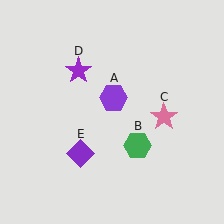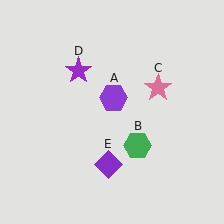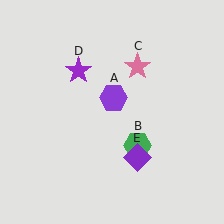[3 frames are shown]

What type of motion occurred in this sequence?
The pink star (object C), purple diamond (object E) rotated counterclockwise around the center of the scene.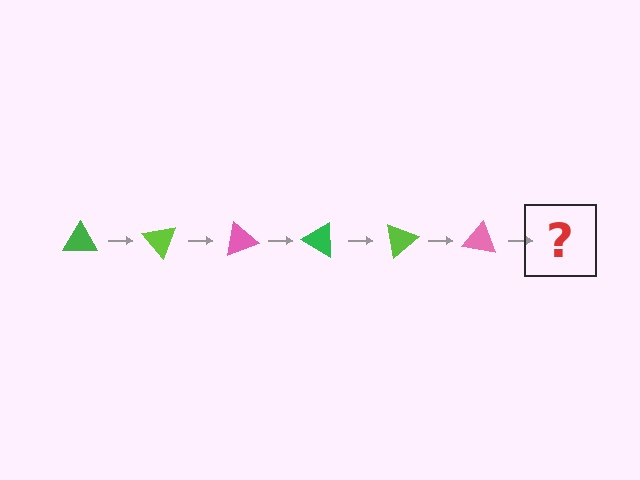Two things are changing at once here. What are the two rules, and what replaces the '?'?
The two rules are that it rotates 50 degrees each step and the color cycles through green, lime, and pink. The '?' should be a green triangle, rotated 300 degrees from the start.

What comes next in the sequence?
The next element should be a green triangle, rotated 300 degrees from the start.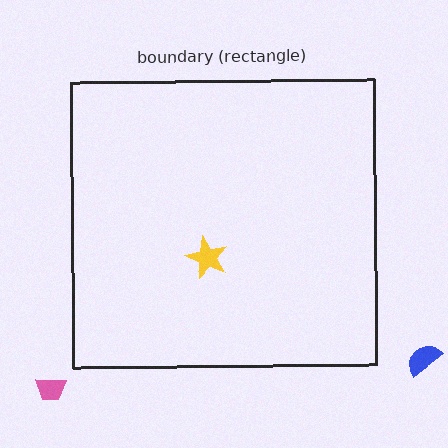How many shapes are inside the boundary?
1 inside, 2 outside.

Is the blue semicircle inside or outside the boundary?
Outside.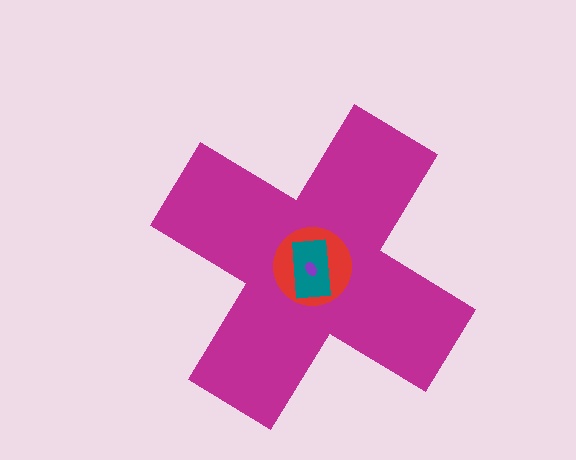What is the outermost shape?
The magenta cross.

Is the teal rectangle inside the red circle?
Yes.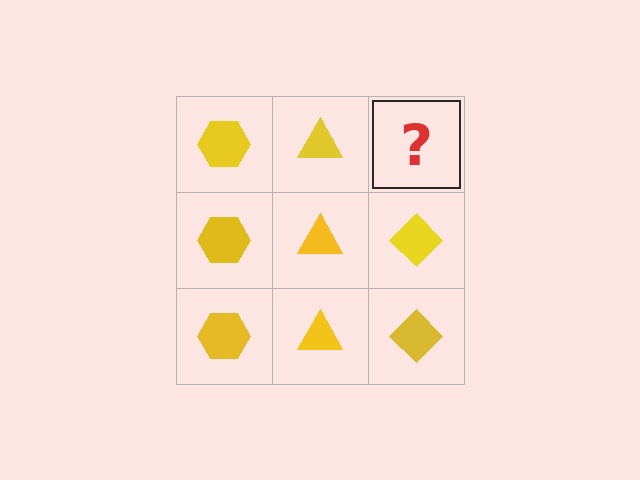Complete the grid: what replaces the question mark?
The question mark should be replaced with a yellow diamond.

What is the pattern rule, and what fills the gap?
The rule is that each column has a consistent shape. The gap should be filled with a yellow diamond.